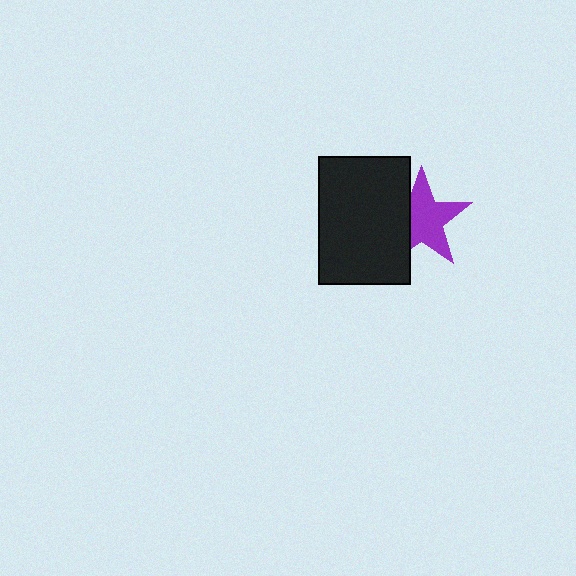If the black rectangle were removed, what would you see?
You would see the complete purple star.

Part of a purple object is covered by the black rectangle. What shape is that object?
It is a star.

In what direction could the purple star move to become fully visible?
The purple star could move right. That would shift it out from behind the black rectangle entirely.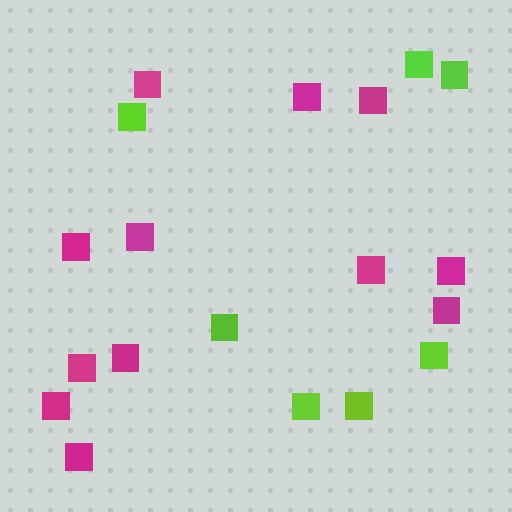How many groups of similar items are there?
There are 2 groups: one group of magenta squares (12) and one group of lime squares (7).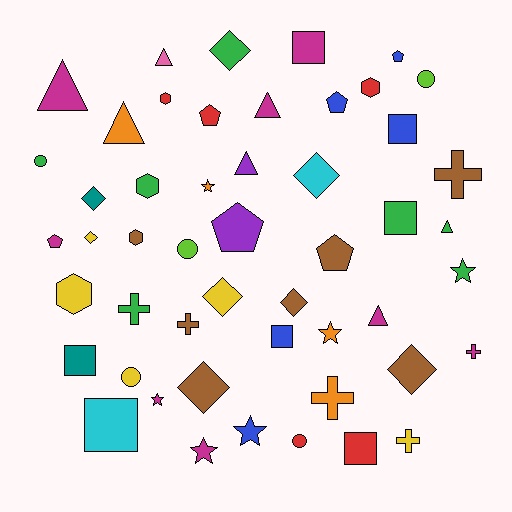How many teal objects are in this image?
There are 2 teal objects.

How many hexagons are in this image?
There are 5 hexagons.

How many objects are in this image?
There are 50 objects.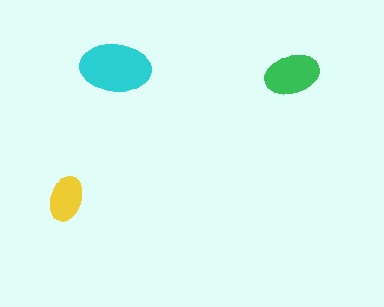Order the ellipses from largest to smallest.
the cyan one, the green one, the yellow one.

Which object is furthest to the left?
The yellow ellipse is leftmost.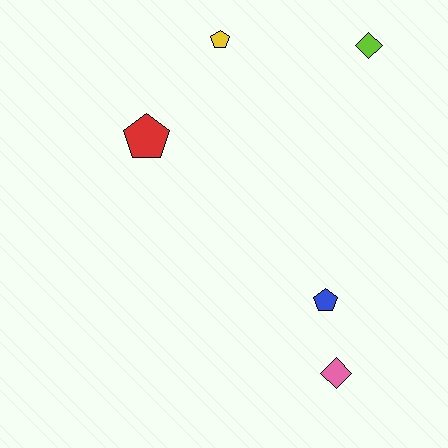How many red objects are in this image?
There is 1 red object.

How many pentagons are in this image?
There are 3 pentagons.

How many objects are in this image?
There are 5 objects.